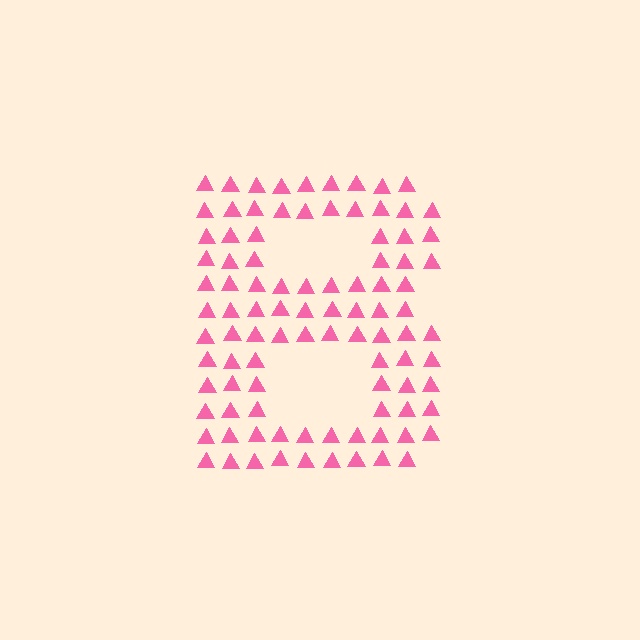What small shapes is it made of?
It is made of small triangles.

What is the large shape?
The large shape is the letter B.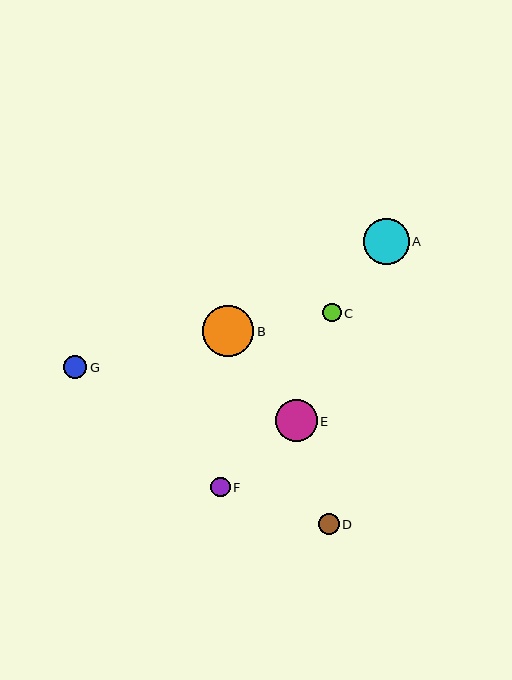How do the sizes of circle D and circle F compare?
Circle D and circle F are approximately the same size.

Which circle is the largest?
Circle B is the largest with a size of approximately 51 pixels.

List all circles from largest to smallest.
From largest to smallest: B, A, E, G, D, F, C.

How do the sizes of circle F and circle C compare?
Circle F and circle C are approximately the same size.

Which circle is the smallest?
Circle C is the smallest with a size of approximately 19 pixels.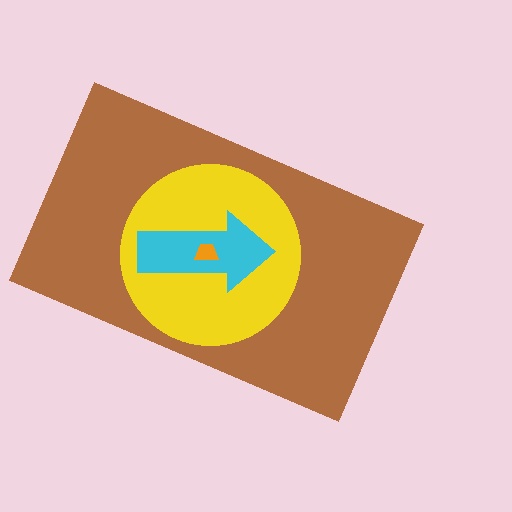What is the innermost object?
The orange trapezoid.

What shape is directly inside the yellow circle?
The cyan arrow.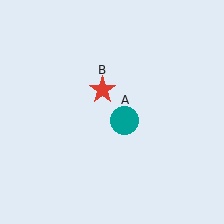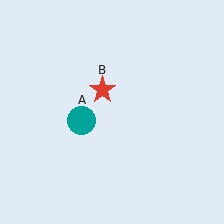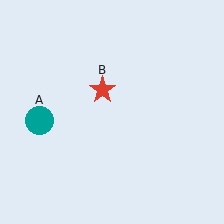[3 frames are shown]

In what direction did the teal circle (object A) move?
The teal circle (object A) moved left.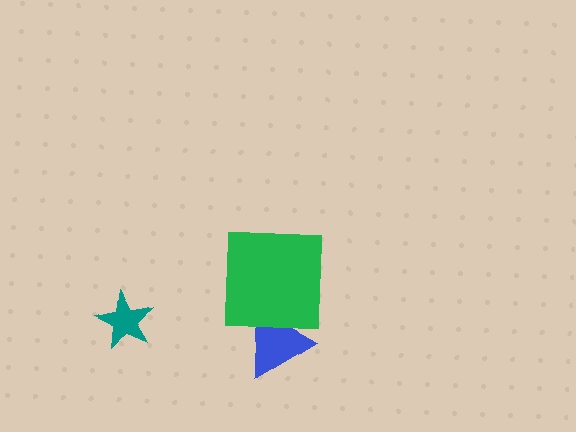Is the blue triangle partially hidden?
Yes, it is partially covered by another shape.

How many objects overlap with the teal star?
0 objects overlap with the teal star.